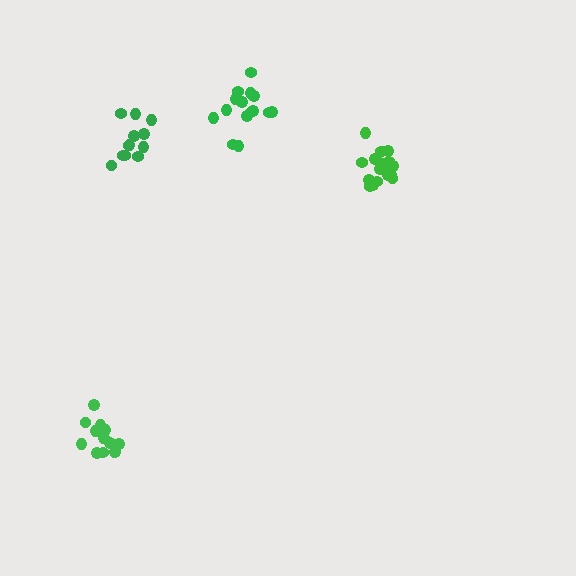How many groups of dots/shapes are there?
There are 4 groups.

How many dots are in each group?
Group 1: 18 dots, Group 2: 12 dots, Group 3: 15 dots, Group 4: 14 dots (59 total).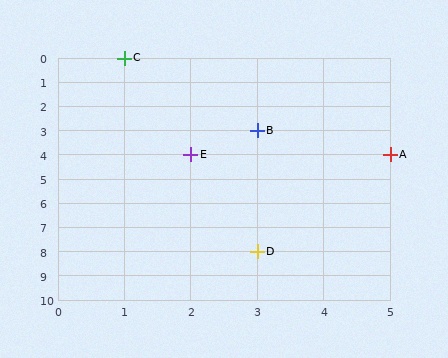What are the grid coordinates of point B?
Point B is at grid coordinates (3, 3).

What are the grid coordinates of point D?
Point D is at grid coordinates (3, 8).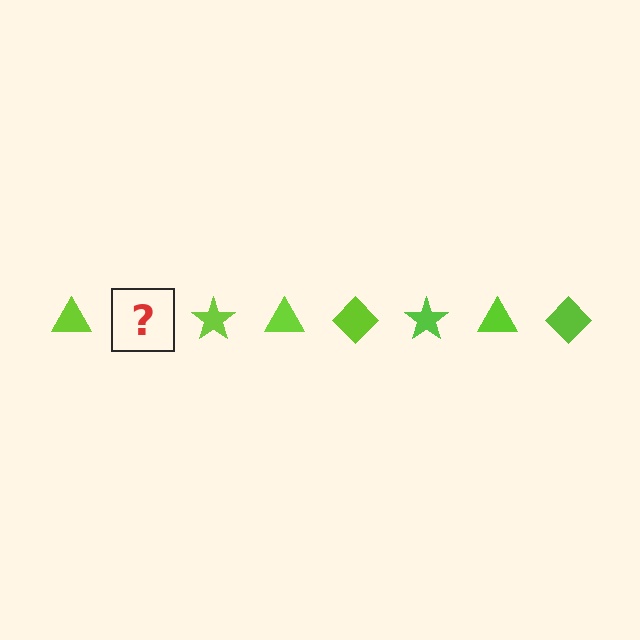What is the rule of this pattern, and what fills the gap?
The rule is that the pattern cycles through triangle, diamond, star shapes in lime. The gap should be filled with a lime diamond.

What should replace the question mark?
The question mark should be replaced with a lime diamond.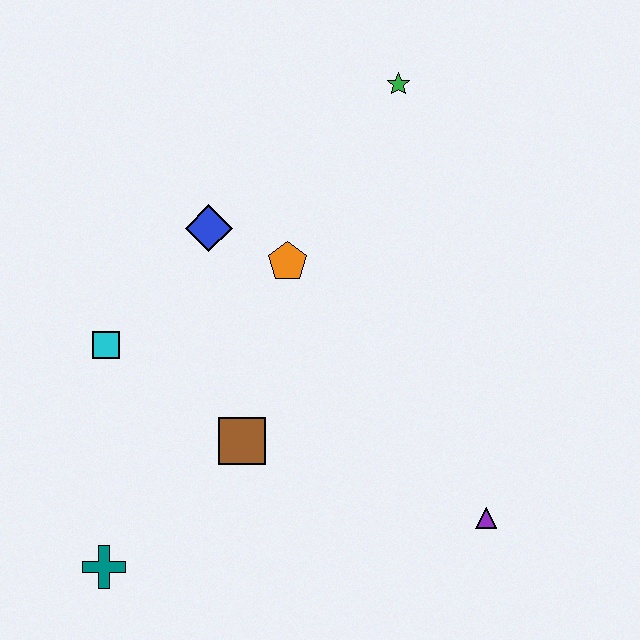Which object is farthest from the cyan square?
The purple triangle is farthest from the cyan square.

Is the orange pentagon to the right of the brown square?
Yes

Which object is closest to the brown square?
The cyan square is closest to the brown square.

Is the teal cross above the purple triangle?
No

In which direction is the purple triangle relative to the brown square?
The purple triangle is to the right of the brown square.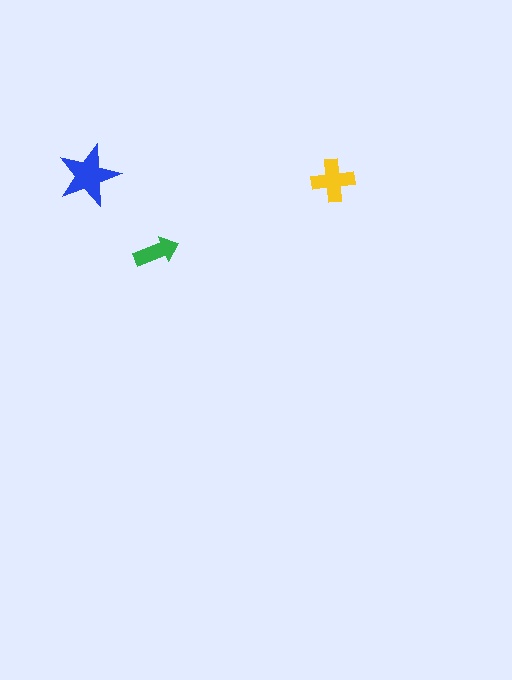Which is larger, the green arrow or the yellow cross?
The yellow cross.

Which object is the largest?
The blue star.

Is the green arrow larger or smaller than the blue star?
Smaller.